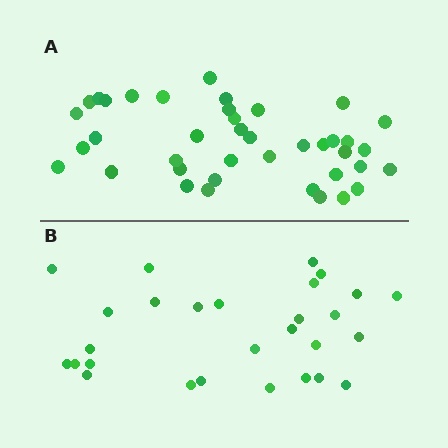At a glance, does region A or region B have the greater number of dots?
Region A (the top region) has more dots.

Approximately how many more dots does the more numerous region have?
Region A has roughly 12 or so more dots than region B.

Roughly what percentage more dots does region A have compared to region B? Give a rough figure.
About 45% more.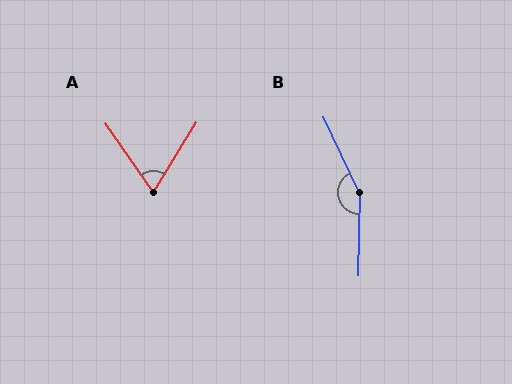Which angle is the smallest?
A, at approximately 66 degrees.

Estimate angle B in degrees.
Approximately 153 degrees.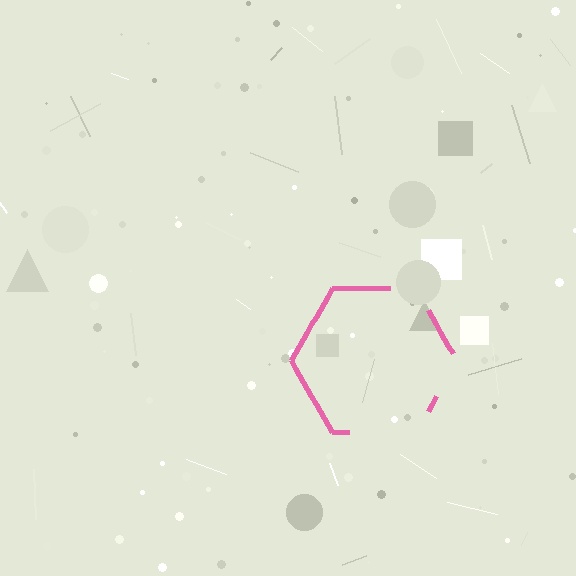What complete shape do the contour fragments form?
The contour fragments form a hexagon.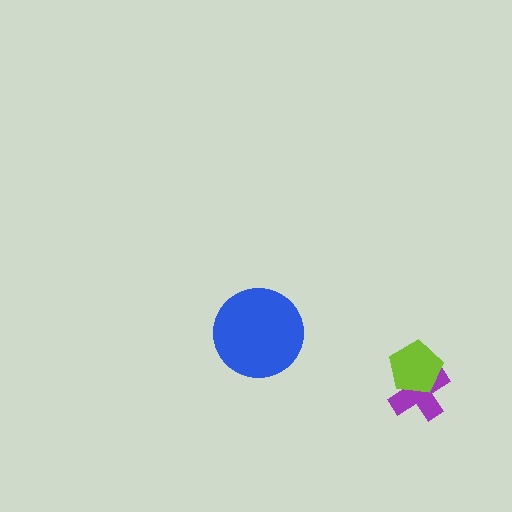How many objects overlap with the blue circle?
0 objects overlap with the blue circle.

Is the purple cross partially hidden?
Yes, it is partially covered by another shape.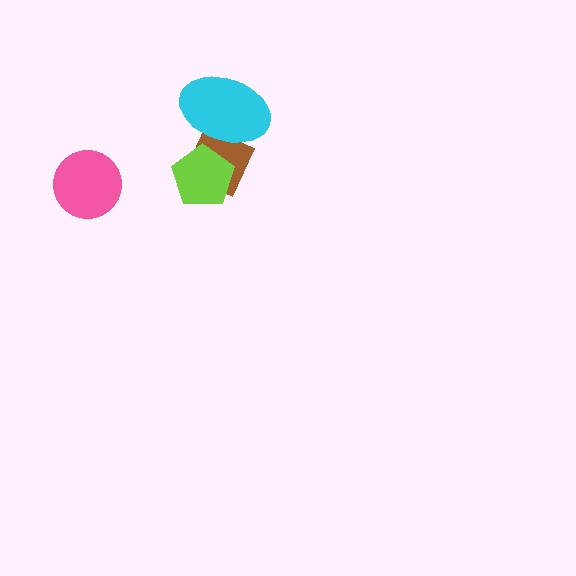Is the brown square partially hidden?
Yes, it is partially covered by another shape.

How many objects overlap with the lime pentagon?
2 objects overlap with the lime pentagon.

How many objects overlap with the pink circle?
0 objects overlap with the pink circle.